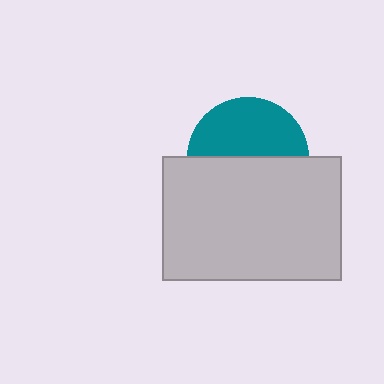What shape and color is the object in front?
The object in front is a light gray rectangle.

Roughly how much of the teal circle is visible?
About half of it is visible (roughly 47%).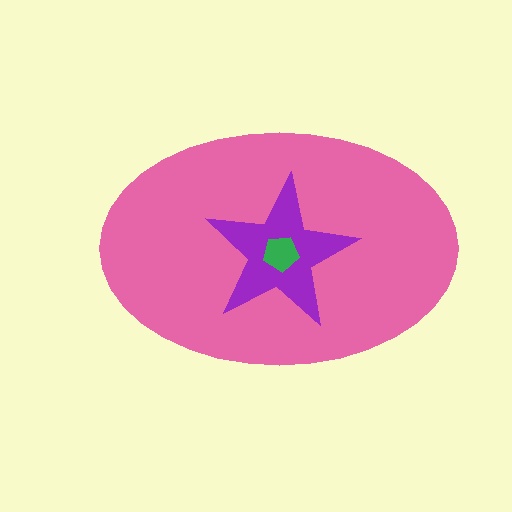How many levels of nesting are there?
3.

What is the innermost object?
The green pentagon.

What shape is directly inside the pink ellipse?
The purple star.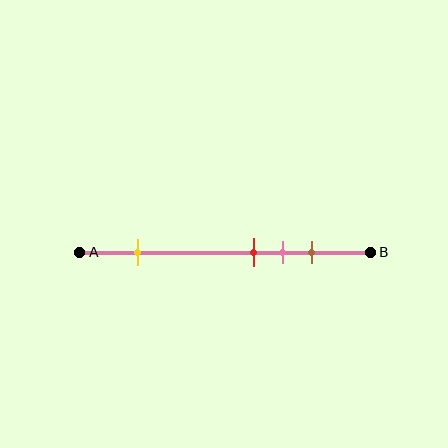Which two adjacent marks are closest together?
The red and pink marks are the closest adjacent pair.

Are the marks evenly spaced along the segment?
No, the marks are not evenly spaced.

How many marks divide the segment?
There are 4 marks dividing the segment.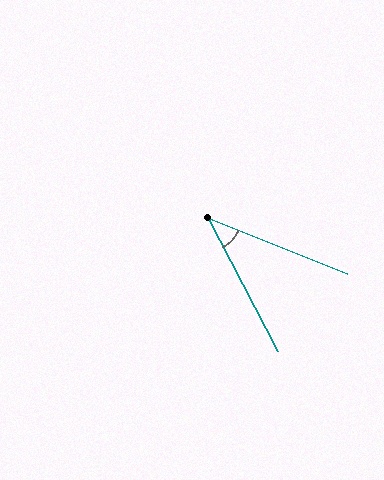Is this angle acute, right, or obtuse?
It is acute.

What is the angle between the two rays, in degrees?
Approximately 41 degrees.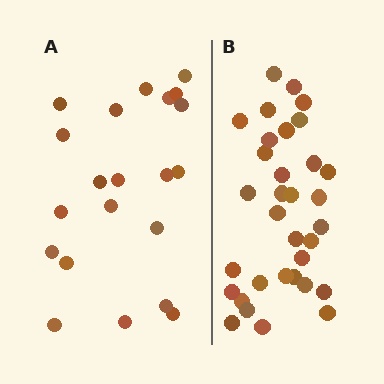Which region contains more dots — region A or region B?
Region B (the right region) has more dots.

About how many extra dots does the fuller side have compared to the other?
Region B has roughly 12 or so more dots than region A.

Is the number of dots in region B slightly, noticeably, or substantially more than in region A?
Region B has substantially more. The ratio is roughly 1.6 to 1.